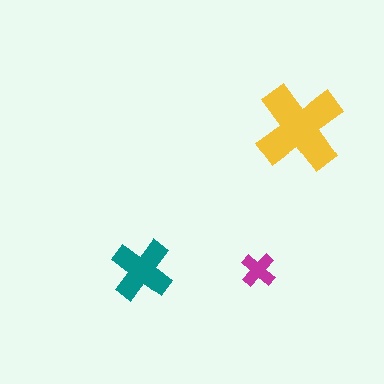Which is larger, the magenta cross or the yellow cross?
The yellow one.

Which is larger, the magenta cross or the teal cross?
The teal one.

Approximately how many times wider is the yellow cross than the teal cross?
About 1.5 times wider.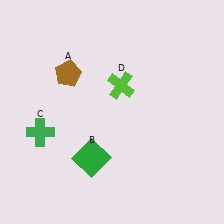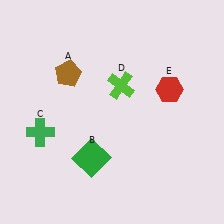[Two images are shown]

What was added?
A red hexagon (E) was added in Image 2.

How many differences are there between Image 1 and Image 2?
There is 1 difference between the two images.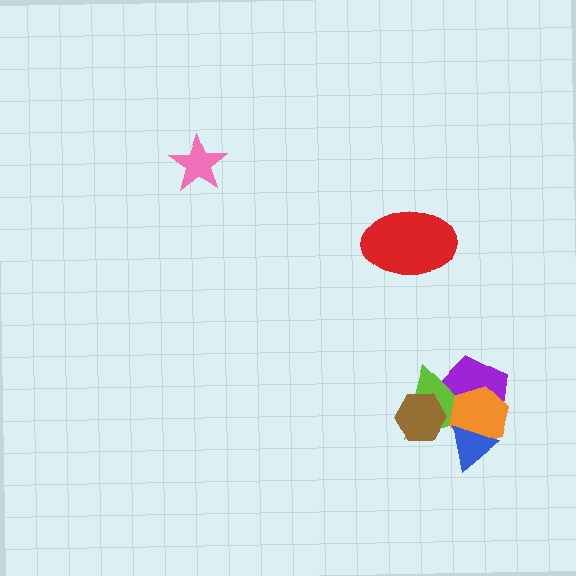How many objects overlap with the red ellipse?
0 objects overlap with the red ellipse.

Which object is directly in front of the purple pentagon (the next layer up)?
The lime triangle is directly in front of the purple pentagon.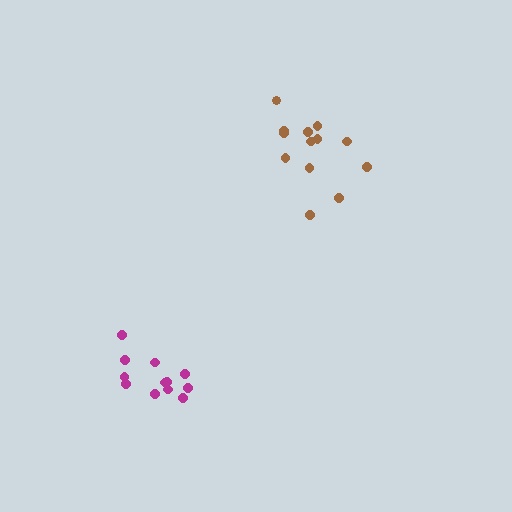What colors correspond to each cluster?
The clusters are colored: magenta, brown.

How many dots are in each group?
Group 1: 12 dots, Group 2: 13 dots (25 total).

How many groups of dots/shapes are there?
There are 2 groups.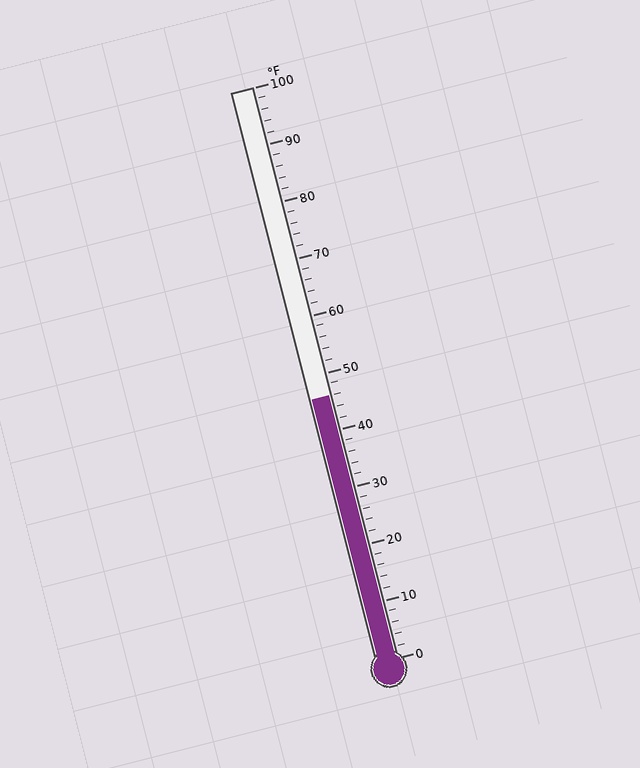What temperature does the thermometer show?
The thermometer shows approximately 46°F.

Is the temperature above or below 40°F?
The temperature is above 40°F.